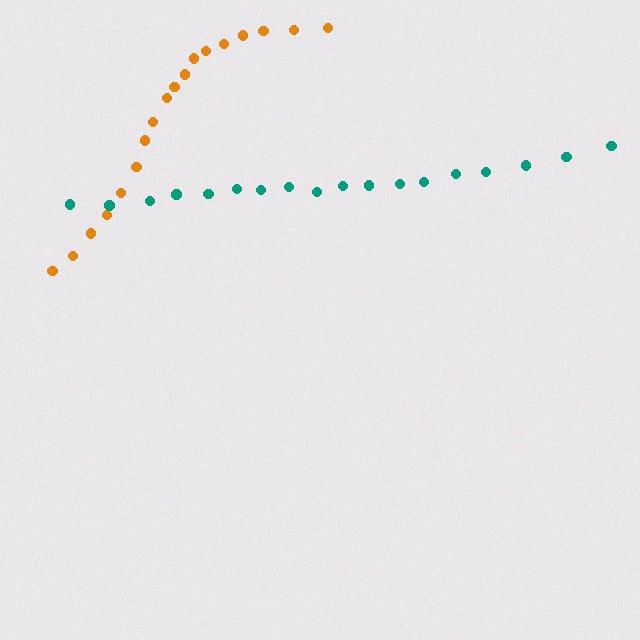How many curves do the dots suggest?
There are 2 distinct paths.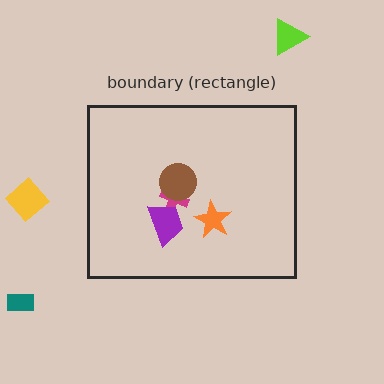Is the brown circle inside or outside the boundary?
Inside.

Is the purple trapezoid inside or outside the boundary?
Inside.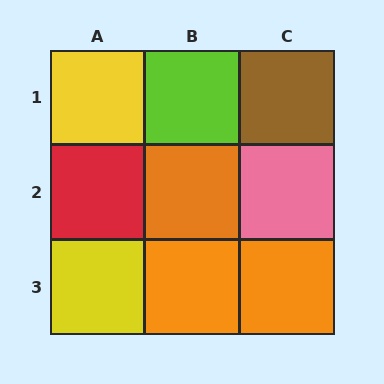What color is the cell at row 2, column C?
Pink.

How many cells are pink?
1 cell is pink.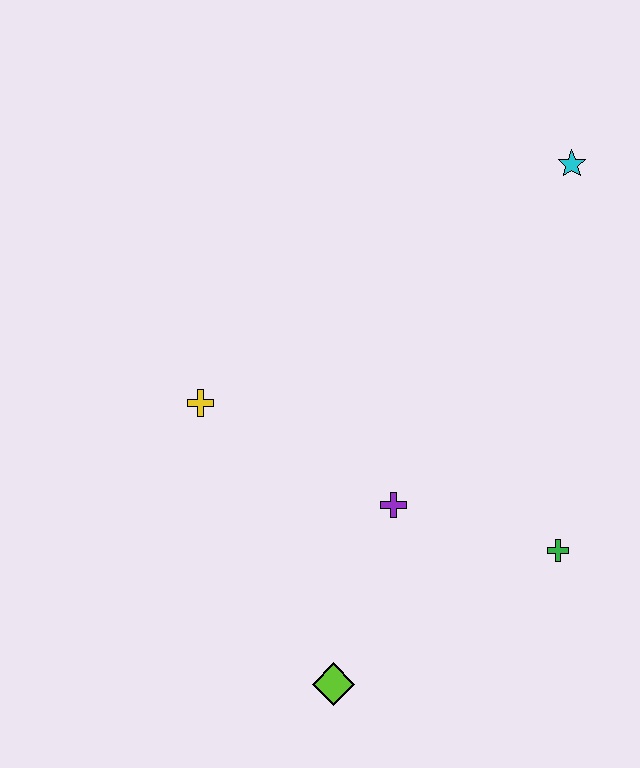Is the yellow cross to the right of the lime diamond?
No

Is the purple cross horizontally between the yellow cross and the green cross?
Yes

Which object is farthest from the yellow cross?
The cyan star is farthest from the yellow cross.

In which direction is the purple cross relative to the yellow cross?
The purple cross is to the right of the yellow cross.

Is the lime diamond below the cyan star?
Yes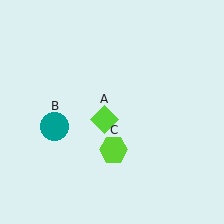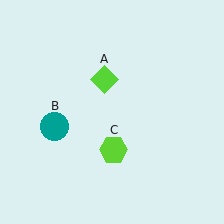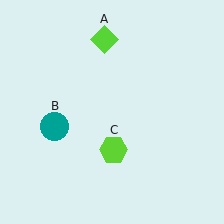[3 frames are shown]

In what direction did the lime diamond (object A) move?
The lime diamond (object A) moved up.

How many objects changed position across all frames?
1 object changed position: lime diamond (object A).